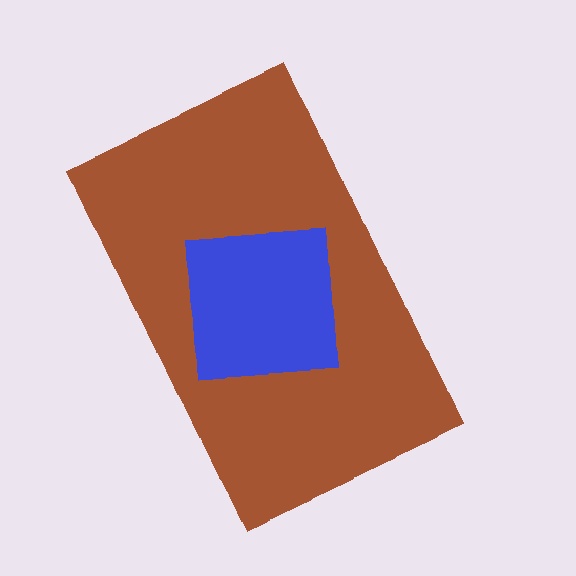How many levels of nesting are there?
2.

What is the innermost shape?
The blue square.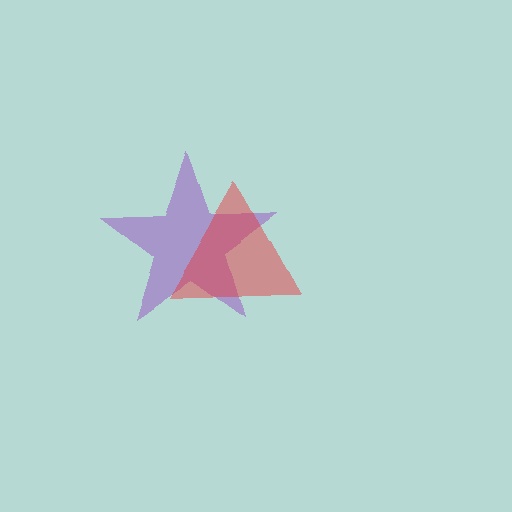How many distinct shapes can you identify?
There are 2 distinct shapes: a purple star, a red triangle.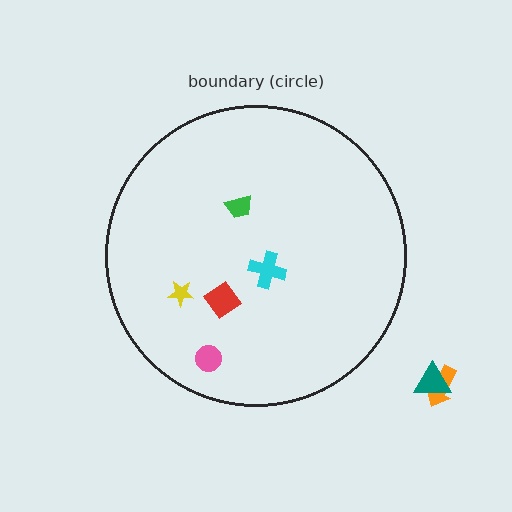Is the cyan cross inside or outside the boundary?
Inside.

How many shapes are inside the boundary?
5 inside, 2 outside.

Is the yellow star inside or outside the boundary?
Inside.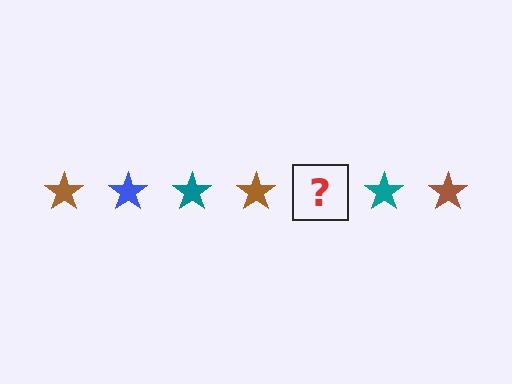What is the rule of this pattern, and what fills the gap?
The rule is that the pattern cycles through brown, blue, teal stars. The gap should be filled with a blue star.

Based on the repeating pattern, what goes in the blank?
The blank should be a blue star.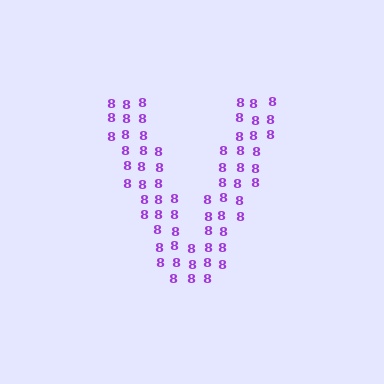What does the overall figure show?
The overall figure shows the letter V.